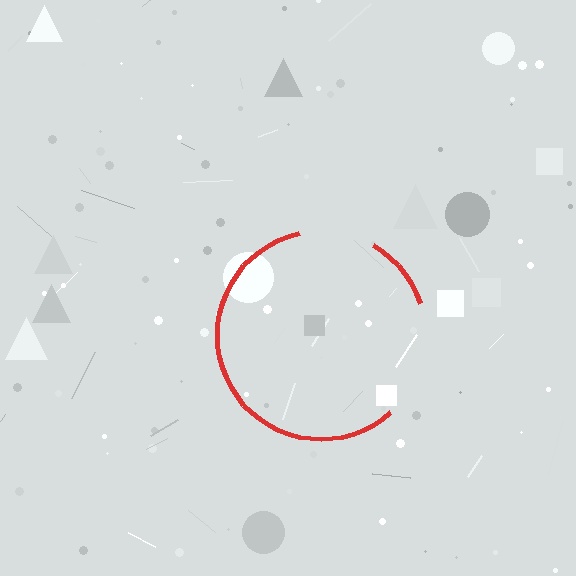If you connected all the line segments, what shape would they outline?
They would outline a circle.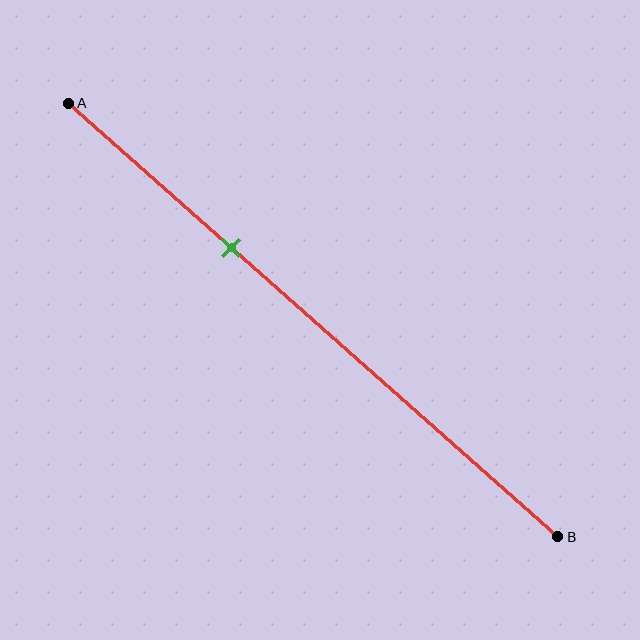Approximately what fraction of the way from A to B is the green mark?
The green mark is approximately 35% of the way from A to B.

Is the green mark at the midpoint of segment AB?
No, the mark is at about 35% from A, not at the 50% midpoint.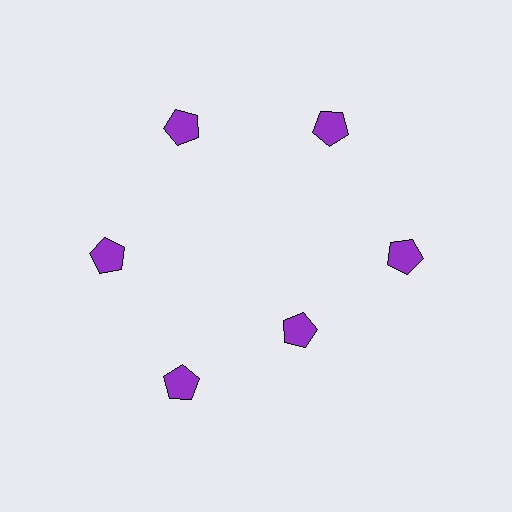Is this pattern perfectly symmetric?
No. The 6 purple pentagons are arranged in a ring, but one element near the 5 o'clock position is pulled inward toward the center, breaking the 6-fold rotational symmetry.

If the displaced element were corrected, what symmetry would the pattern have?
It would have 6-fold rotational symmetry — the pattern would map onto itself every 60 degrees.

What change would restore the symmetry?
The symmetry would be restored by moving it outward, back onto the ring so that all 6 pentagons sit at equal angles and equal distance from the center.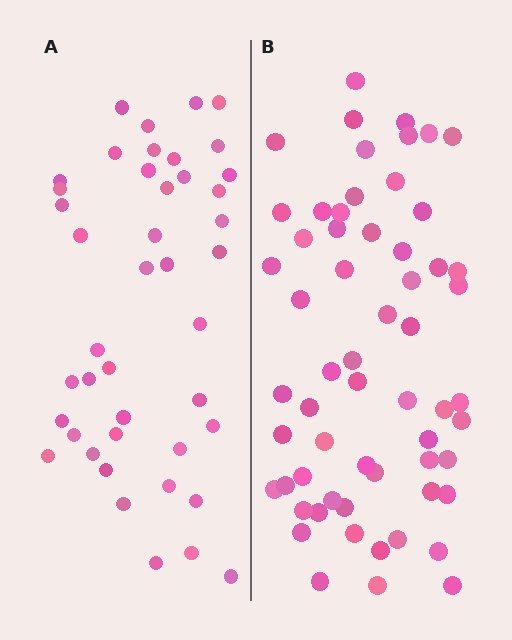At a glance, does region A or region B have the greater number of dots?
Region B (the right region) has more dots.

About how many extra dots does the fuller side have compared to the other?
Region B has approximately 15 more dots than region A.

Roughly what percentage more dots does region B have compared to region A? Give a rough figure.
About 40% more.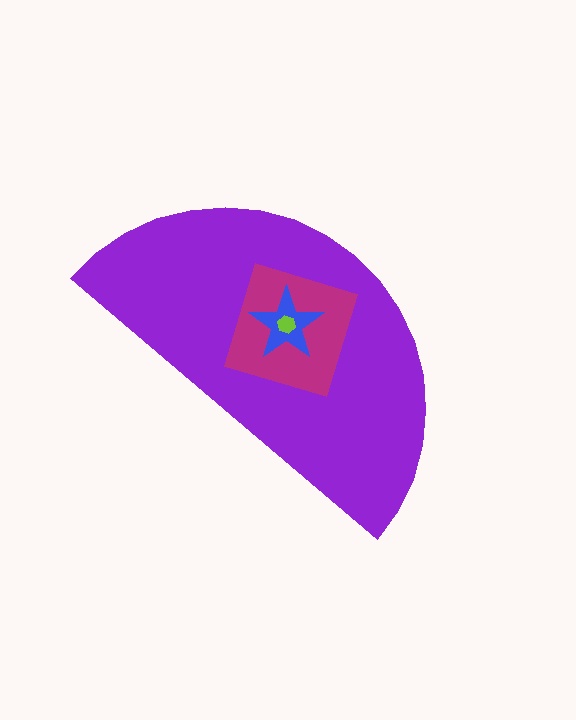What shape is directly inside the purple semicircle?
The magenta diamond.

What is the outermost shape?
The purple semicircle.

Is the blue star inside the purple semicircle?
Yes.